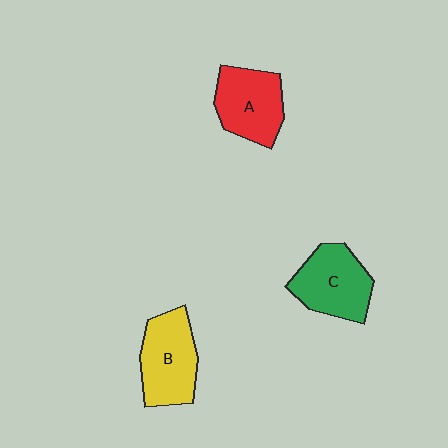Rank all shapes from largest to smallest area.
From largest to smallest: B (yellow), C (green), A (red).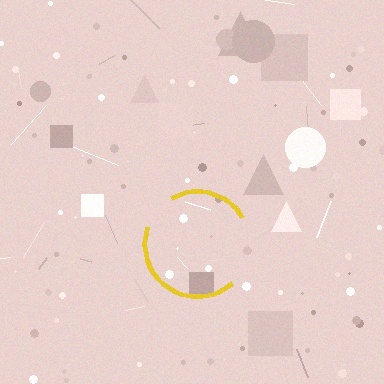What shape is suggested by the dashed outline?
The dashed outline suggests a circle.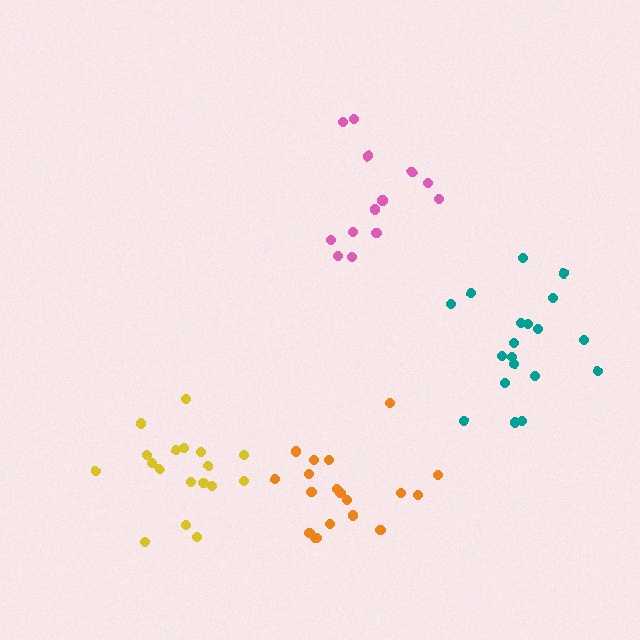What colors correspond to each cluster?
The clusters are colored: teal, yellow, orange, pink.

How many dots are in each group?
Group 1: 19 dots, Group 2: 18 dots, Group 3: 19 dots, Group 4: 13 dots (69 total).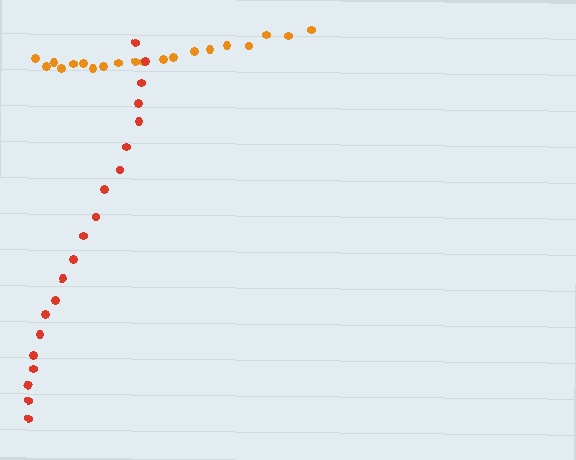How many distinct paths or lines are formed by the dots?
There are 2 distinct paths.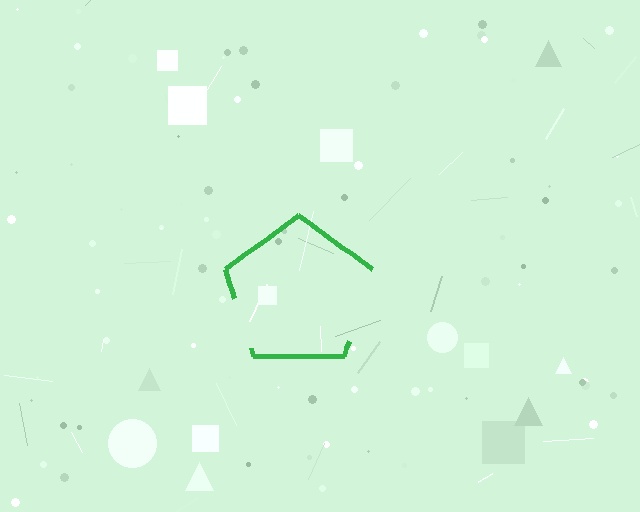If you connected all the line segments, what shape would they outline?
They would outline a pentagon.